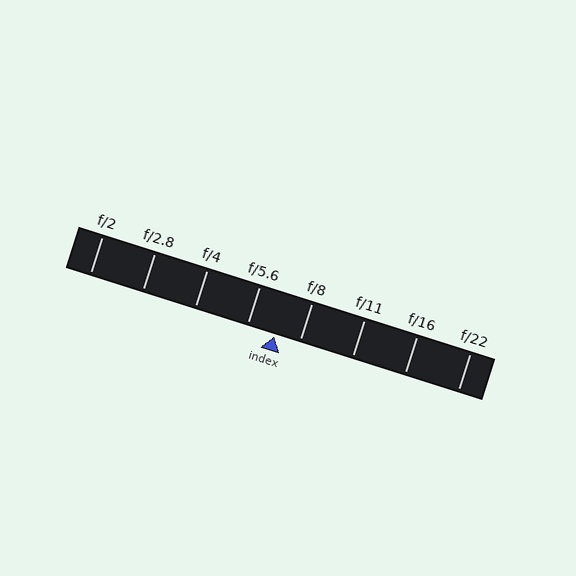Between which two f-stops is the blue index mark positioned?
The index mark is between f/5.6 and f/8.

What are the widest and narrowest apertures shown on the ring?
The widest aperture shown is f/2 and the narrowest is f/22.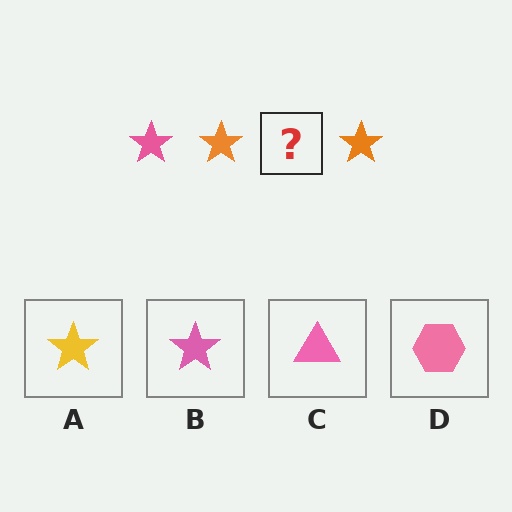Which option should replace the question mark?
Option B.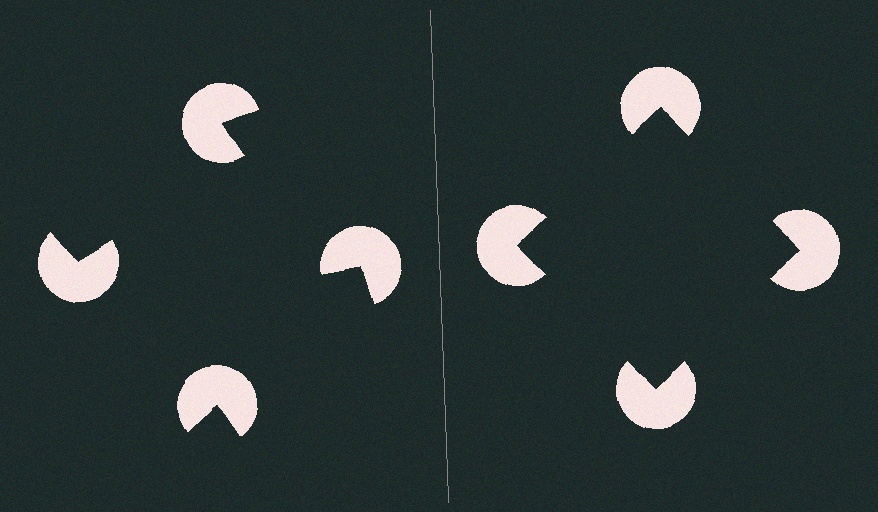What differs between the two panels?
The pac-man discs are positioned identically on both sides; only the wedge orientations differ. On the right they align to a square; on the left they are misaligned.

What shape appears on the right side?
An illusory square.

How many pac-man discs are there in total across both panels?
8 — 4 on each side.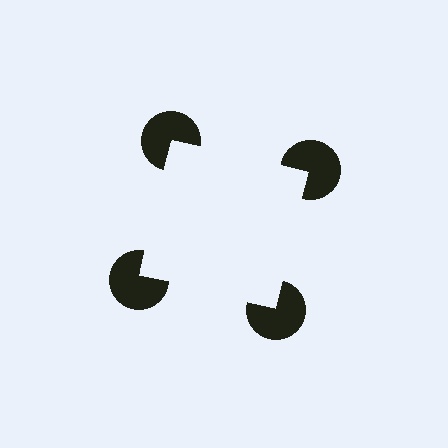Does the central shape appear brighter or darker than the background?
It typically appears slightly brighter than the background, even though no actual brightness change is drawn.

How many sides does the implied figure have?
4 sides.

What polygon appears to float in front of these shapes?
An illusory square — its edges are inferred from the aligned wedge cuts in the pac-man discs, not physically drawn.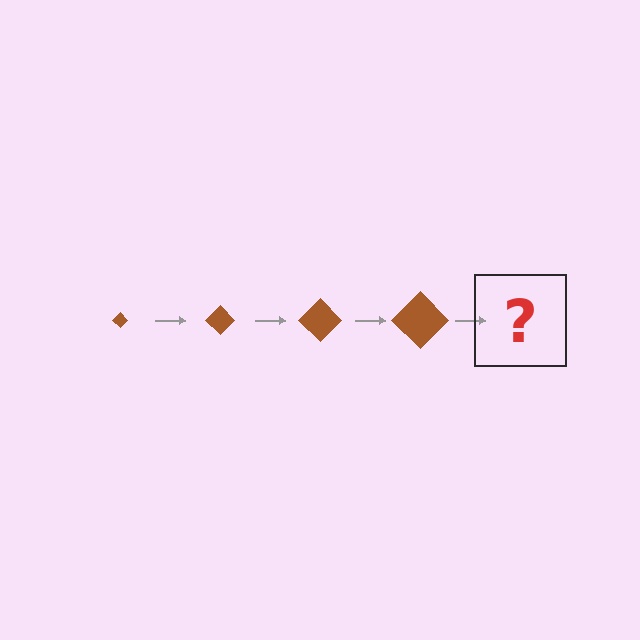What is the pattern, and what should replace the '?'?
The pattern is that the diamond gets progressively larger each step. The '?' should be a brown diamond, larger than the previous one.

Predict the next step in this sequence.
The next step is a brown diamond, larger than the previous one.